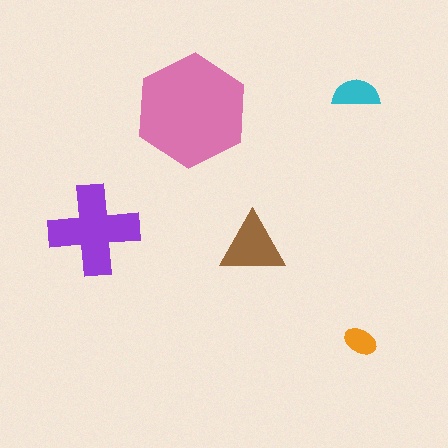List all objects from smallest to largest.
The orange ellipse, the cyan semicircle, the brown triangle, the purple cross, the pink hexagon.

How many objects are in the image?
There are 5 objects in the image.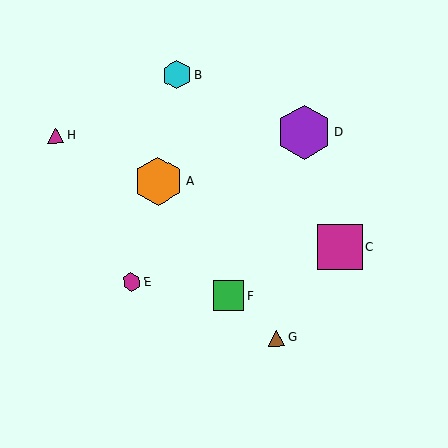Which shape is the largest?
The purple hexagon (labeled D) is the largest.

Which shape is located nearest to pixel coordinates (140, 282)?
The magenta hexagon (labeled E) at (131, 282) is nearest to that location.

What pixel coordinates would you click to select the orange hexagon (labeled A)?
Click at (158, 181) to select the orange hexagon A.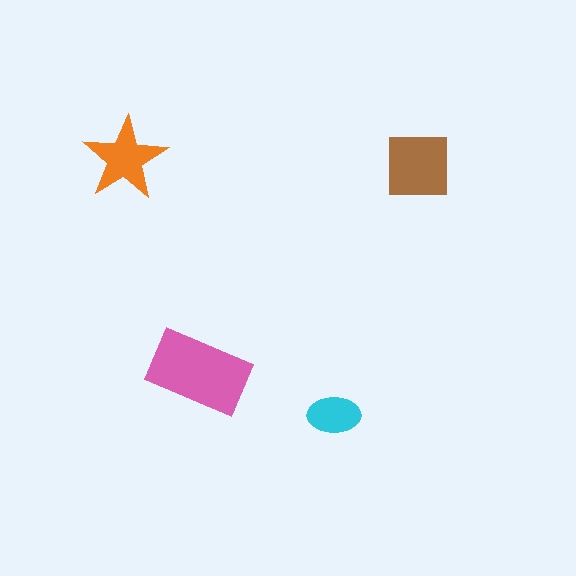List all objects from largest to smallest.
The pink rectangle, the brown square, the orange star, the cyan ellipse.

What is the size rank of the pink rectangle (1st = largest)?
1st.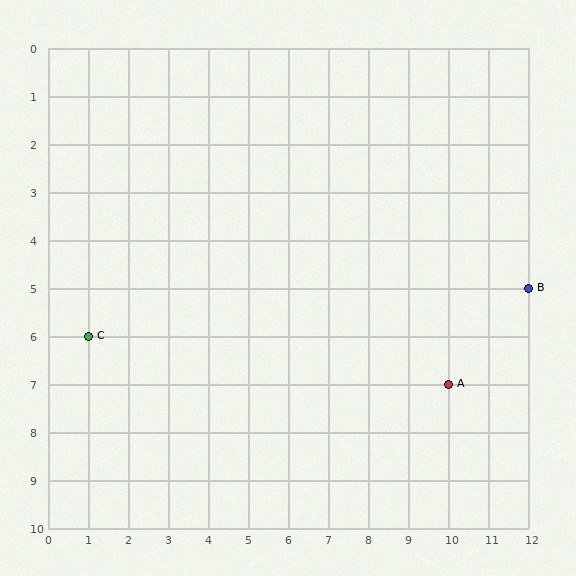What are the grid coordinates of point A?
Point A is at grid coordinates (10, 7).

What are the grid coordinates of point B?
Point B is at grid coordinates (12, 5).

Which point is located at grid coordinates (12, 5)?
Point B is at (12, 5).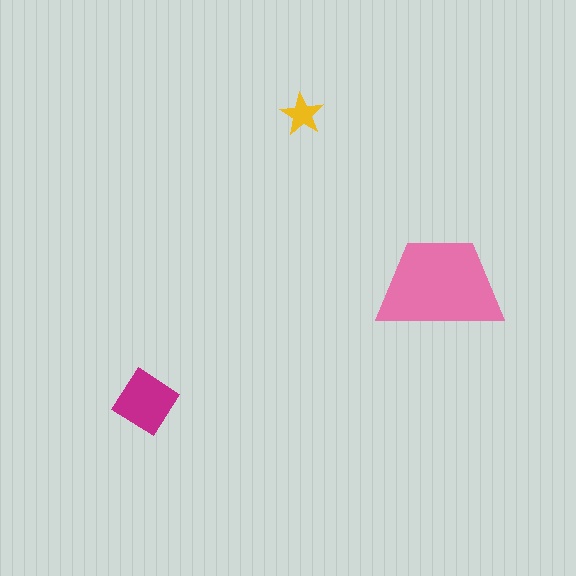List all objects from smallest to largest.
The yellow star, the magenta diamond, the pink trapezoid.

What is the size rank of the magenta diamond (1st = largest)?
2nd.